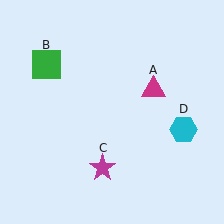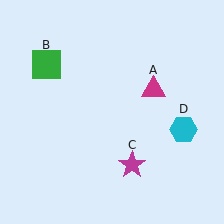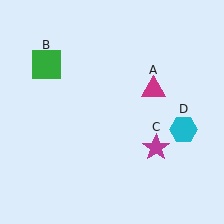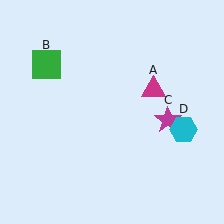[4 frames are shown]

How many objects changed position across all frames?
1 object changed position: magenta star (object C).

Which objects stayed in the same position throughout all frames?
Magenta triangle (object A) and green square (object B) and cyan hexagon (object D) remained stationary.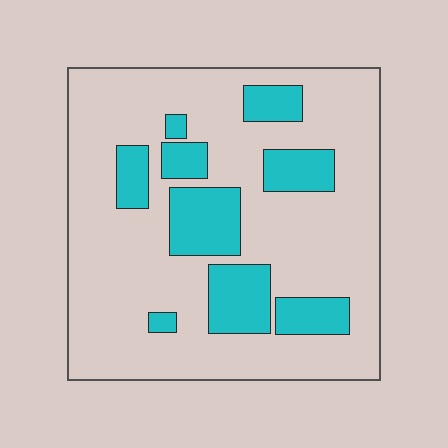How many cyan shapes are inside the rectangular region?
9.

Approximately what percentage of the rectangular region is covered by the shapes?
Approximately 25%.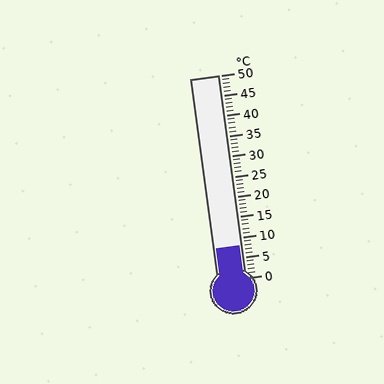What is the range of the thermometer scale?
The thermometer scale ranges from 0°C to 50°C.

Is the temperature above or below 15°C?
The temperature is below 15°C.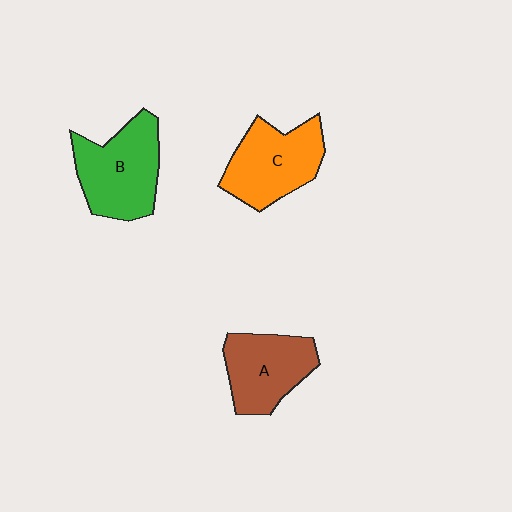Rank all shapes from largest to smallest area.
From largest to smallest: B (green), C (orange), A (brown).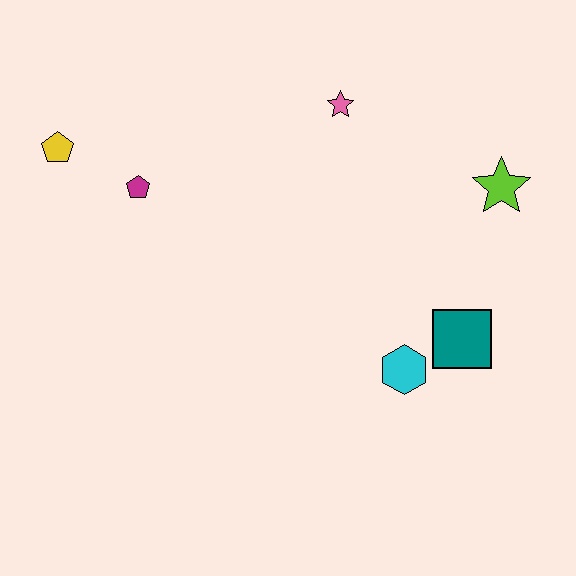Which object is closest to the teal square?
The cyan hexagon is closest to the teal square.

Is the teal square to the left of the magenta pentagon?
No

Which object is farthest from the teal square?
The yellow pentagon is farthest from the teal square.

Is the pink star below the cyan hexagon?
No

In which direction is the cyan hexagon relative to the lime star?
The cyan hexagon is below the lime star.